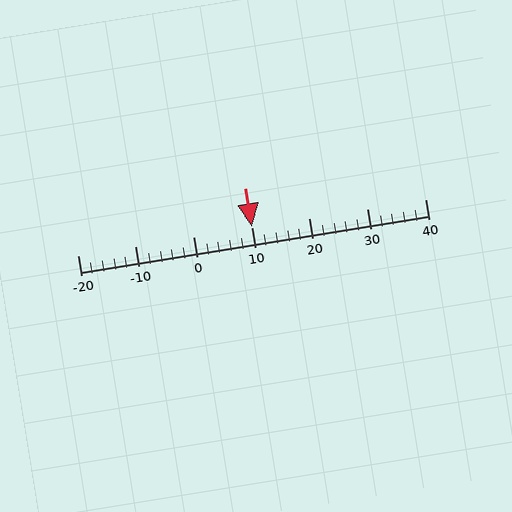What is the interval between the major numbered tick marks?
The major tick marks are spaced 10 units apart.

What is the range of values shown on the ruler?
The ruler shows values from -20 to 40.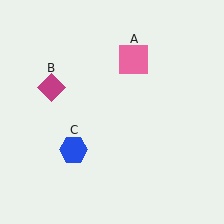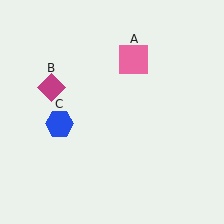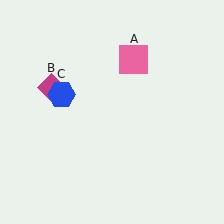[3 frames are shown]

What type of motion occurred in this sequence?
The blue hexagon (object C) rotated clockwise around the center of the scene.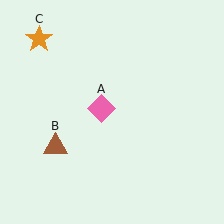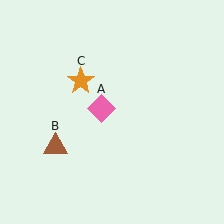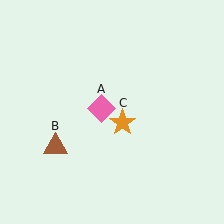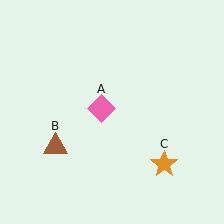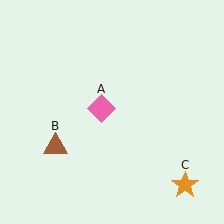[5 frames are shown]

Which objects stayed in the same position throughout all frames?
Pink diamond (object A) and brown triangle (object B) remained stationary.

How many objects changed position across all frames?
1 object changed position: orange star (object C).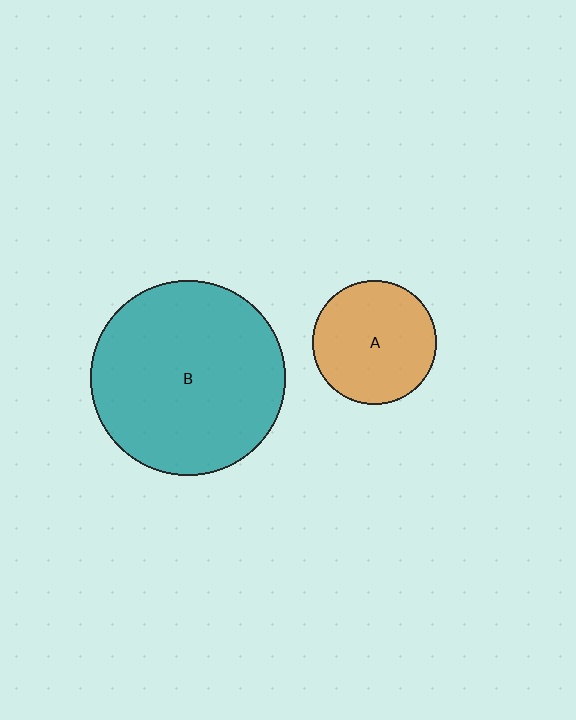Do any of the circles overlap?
No, none of the circles overlap.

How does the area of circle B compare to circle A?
Approximately 2.5 times.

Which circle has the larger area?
Circle B (teal).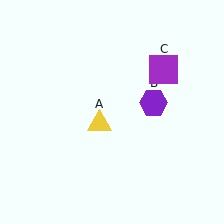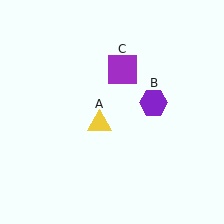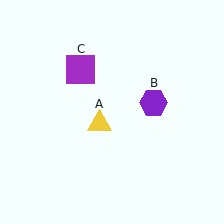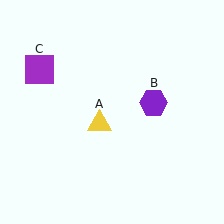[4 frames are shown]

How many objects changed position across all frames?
1 object changed position: purple square (object C).